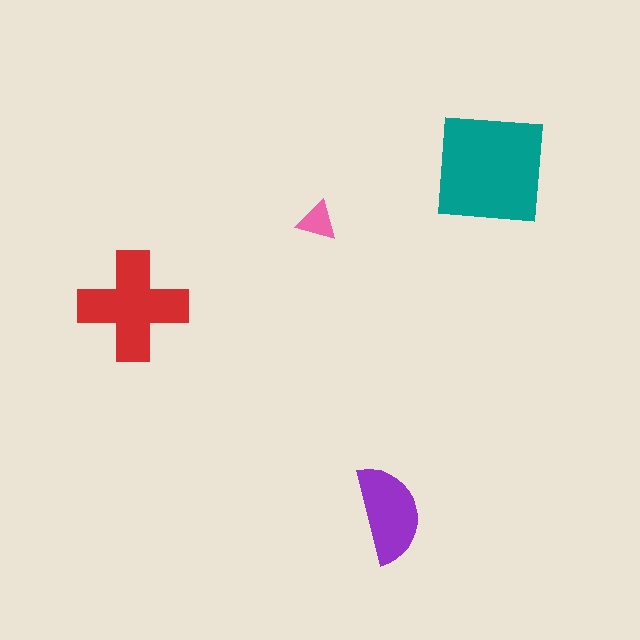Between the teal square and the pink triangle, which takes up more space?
The teal square.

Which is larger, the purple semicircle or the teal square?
The teal square.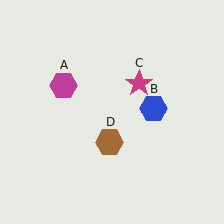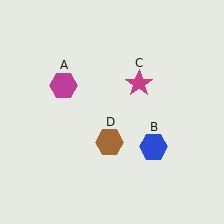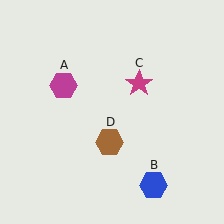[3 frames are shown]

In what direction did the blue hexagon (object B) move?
The blue hexagon (object B) moved down.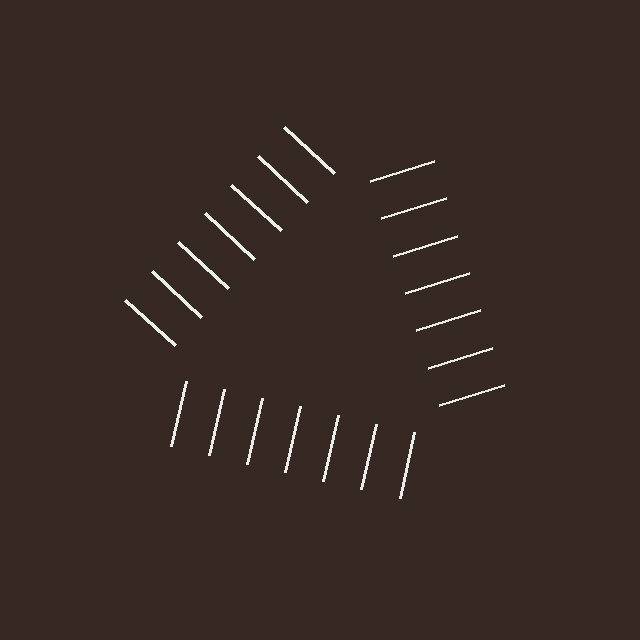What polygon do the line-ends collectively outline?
An illusory triangle — the line segments terminate on its edges but no continuous stroke is drawn.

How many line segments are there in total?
21 — 7 along each of the 3 edges.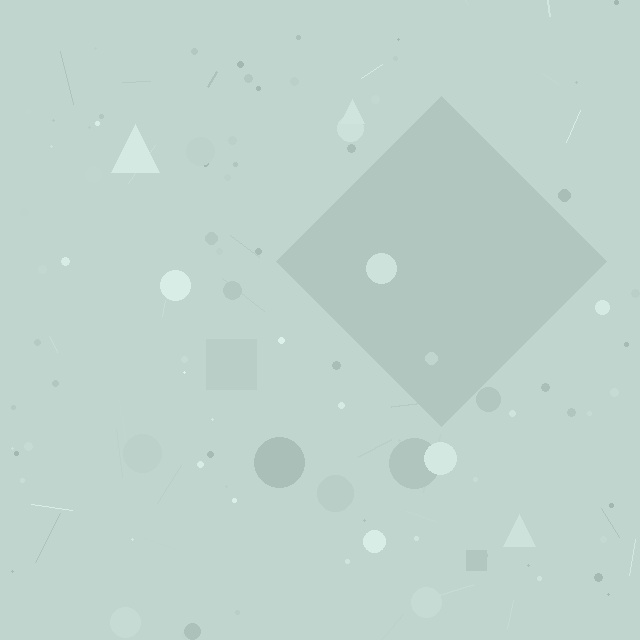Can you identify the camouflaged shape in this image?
The camouflaged shape is a diamond.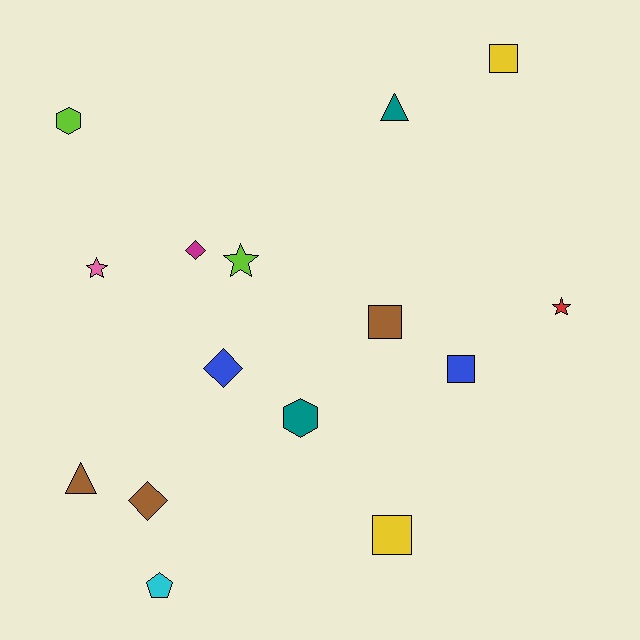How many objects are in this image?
There are 15 objects.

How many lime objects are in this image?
There are 2 lime objects.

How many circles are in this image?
There are no circles.